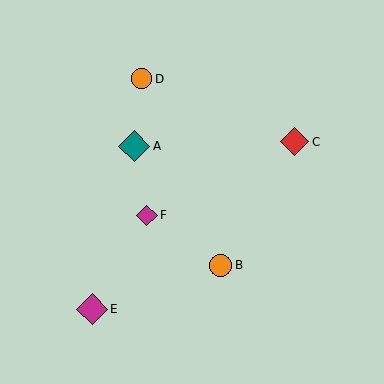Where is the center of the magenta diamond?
The center of the magenta diamond is at (147, 215).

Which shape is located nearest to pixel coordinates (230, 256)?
The orange circle (labeled B) at (221, 265) is nearest to that location.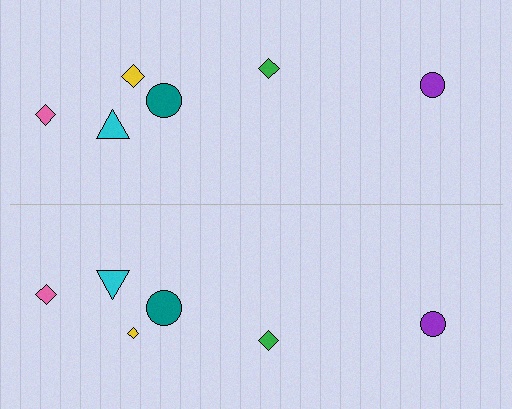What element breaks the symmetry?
The yellow diamond on the bottom side has a different size than its mirror counterpart.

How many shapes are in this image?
There are 12 shapes in this image.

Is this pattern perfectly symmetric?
No, the pattern is not perfectly symmetric. The yellow diamond on the bottom side has a different size than its mirror counterpart.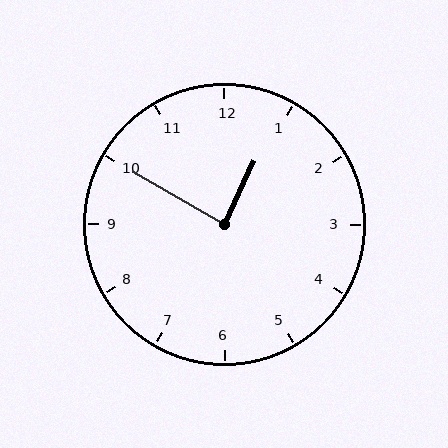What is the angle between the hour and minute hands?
Approximately 85 degrees.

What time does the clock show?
12:50.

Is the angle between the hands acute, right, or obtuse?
It is right.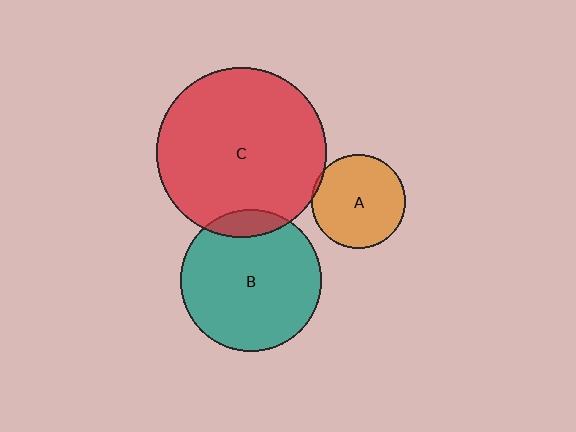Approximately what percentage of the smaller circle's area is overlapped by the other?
Approximately 10%.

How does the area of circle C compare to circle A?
Approximately 3.3 times.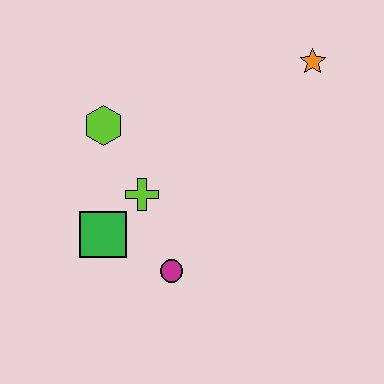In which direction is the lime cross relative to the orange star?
The lime cross is to the left of the orange star.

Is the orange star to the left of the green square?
No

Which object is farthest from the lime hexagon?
The orange star is farthest from the lime hexagon.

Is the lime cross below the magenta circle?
No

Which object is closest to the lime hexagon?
The lime cross is closest to the lime hexagon.